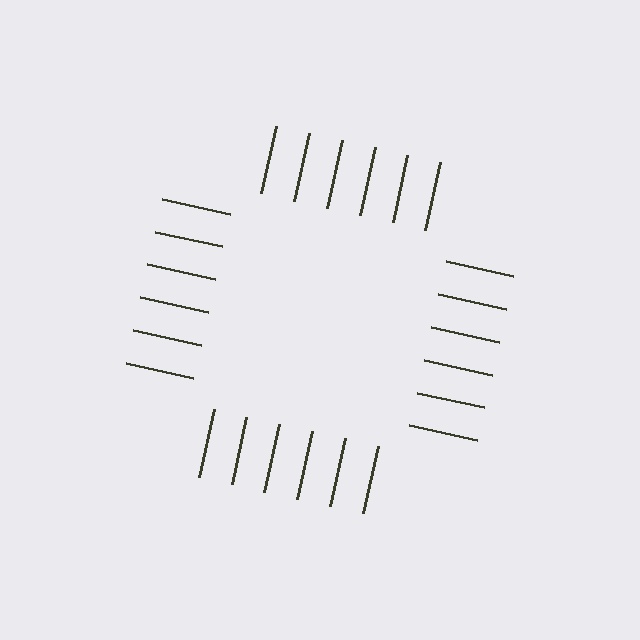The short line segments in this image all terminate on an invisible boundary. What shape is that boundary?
An illusory square — the line segments terminate on its edges but no continuous stroke is drawn.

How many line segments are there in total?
24 — 6 along each of the 4 edges.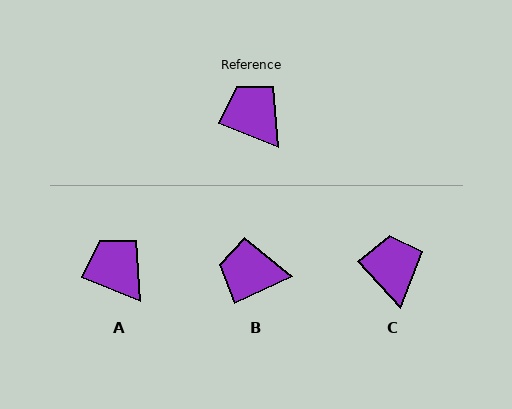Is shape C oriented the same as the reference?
No, it is off by about 25 degrees.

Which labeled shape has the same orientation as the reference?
A.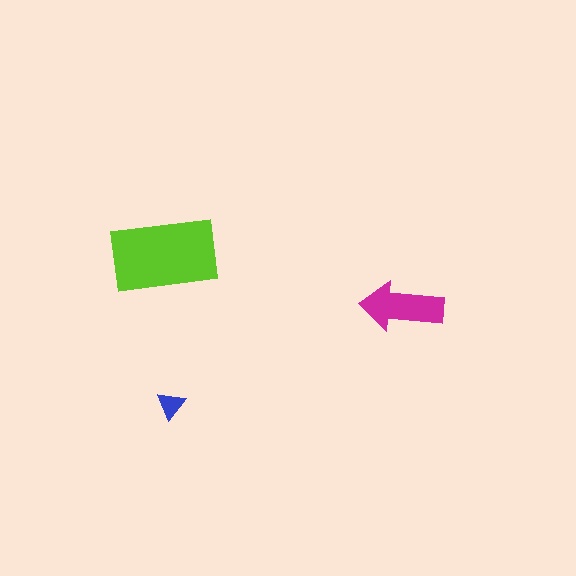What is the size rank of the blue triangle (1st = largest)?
3rd.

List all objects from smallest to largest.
The blue triangle, the magenta arrow, the lime rectangle.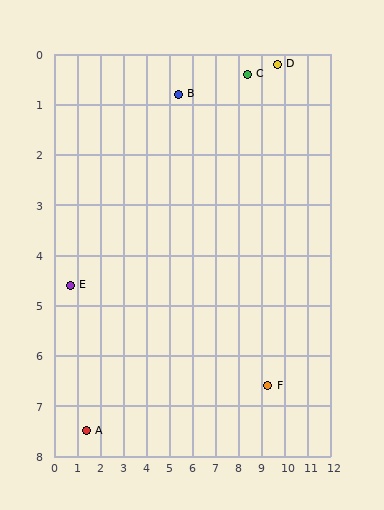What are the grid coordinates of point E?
Point E is at approximately (0.7, 4.6).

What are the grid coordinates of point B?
Point B is at approximately (5.4, 0.8).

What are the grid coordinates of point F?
Point F is at approximately (9.3, 6.6).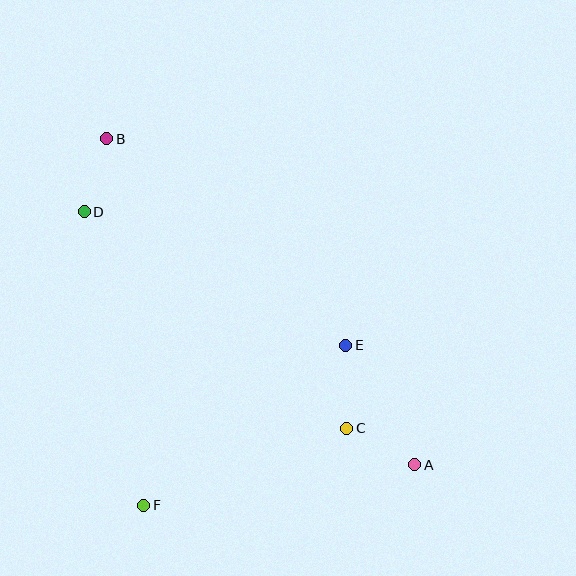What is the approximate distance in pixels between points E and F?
The distance between E and F is approximately 258 pixels.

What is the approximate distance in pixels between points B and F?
The distance between B and F is approximately 369 pixels.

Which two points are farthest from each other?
Points A and B are farthest from each other.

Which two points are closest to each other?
Points B and D are closest to each other.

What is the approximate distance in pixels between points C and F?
The distance between C and F is approximately 218 pixels.